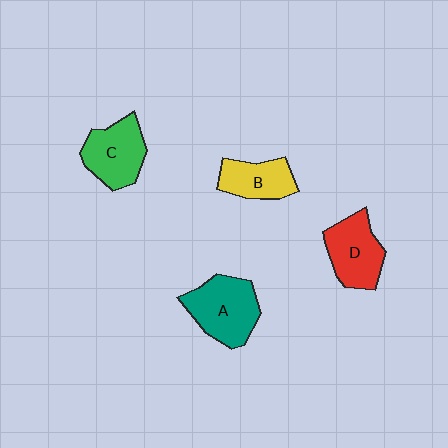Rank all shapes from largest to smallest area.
From largest to smallest: A (teal), C (green), D (red), B (yellow).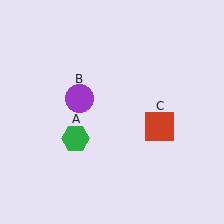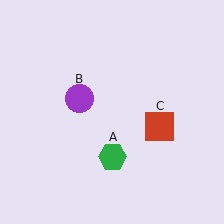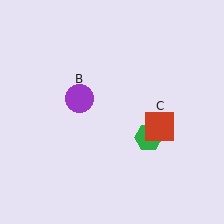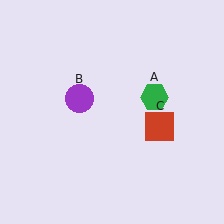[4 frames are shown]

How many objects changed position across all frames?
1 object changed position: green hexagon (object A).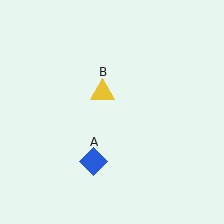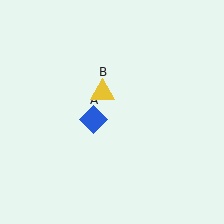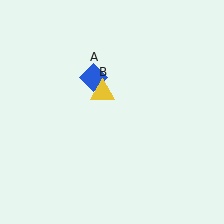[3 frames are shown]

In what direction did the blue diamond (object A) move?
The blue diamond (object A) moved up.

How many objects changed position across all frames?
1 object changed position: blue diamond (object A).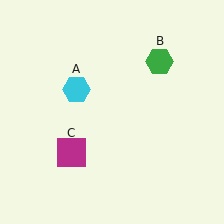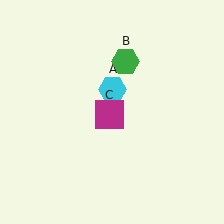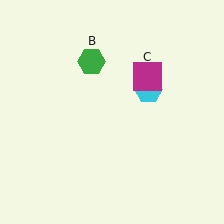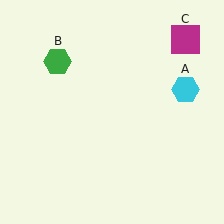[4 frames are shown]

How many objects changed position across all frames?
3 objects changed position: cyan hexagon (object A), green hexagon (object B), magenta square (object C).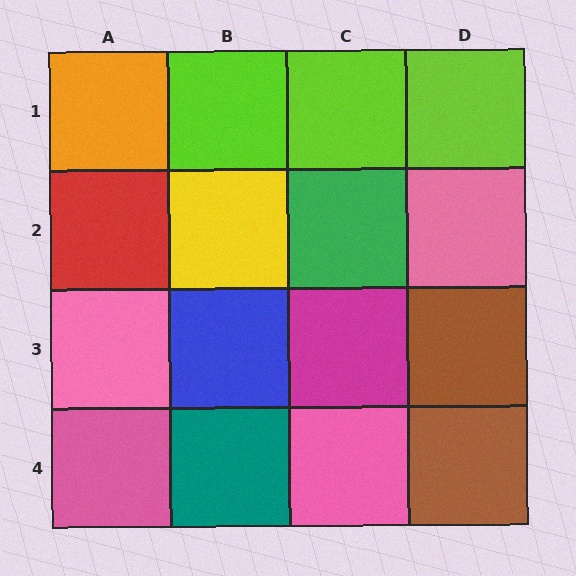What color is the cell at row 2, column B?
Yellow.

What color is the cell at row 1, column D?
Lime.